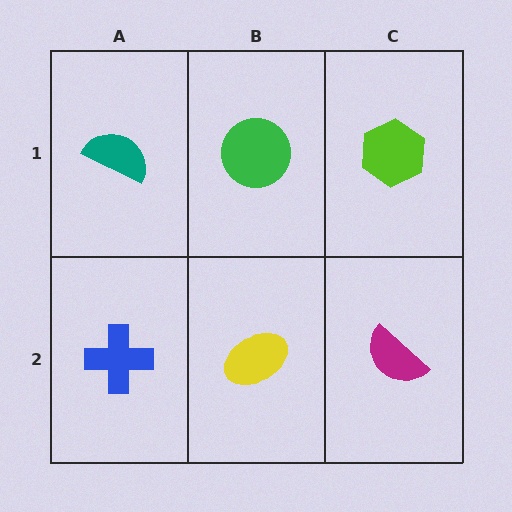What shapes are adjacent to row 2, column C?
A lime hexagon (row 1, column C), a yellow ellipse (row 2, column B).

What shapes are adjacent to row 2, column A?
A teal semicircle (row 1, column A), a yellow ellipse (row 2, column B).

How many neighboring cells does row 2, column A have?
2.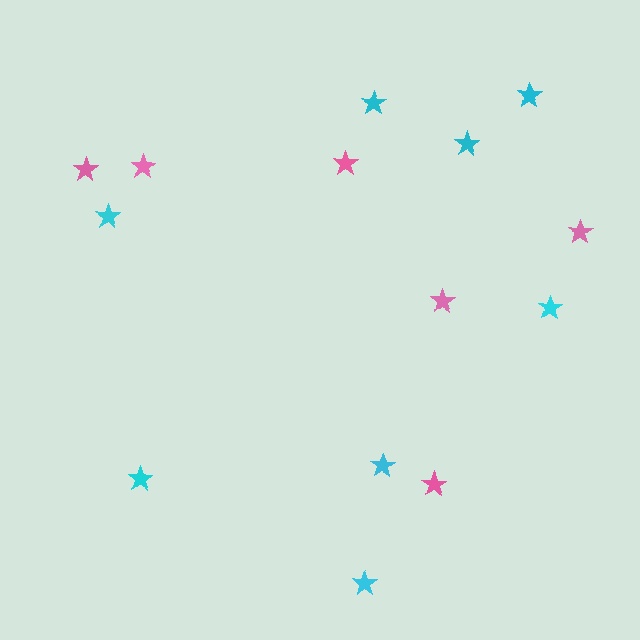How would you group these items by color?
There are 2 groups: one group of cyan stars (8) and one group of pink stars (6).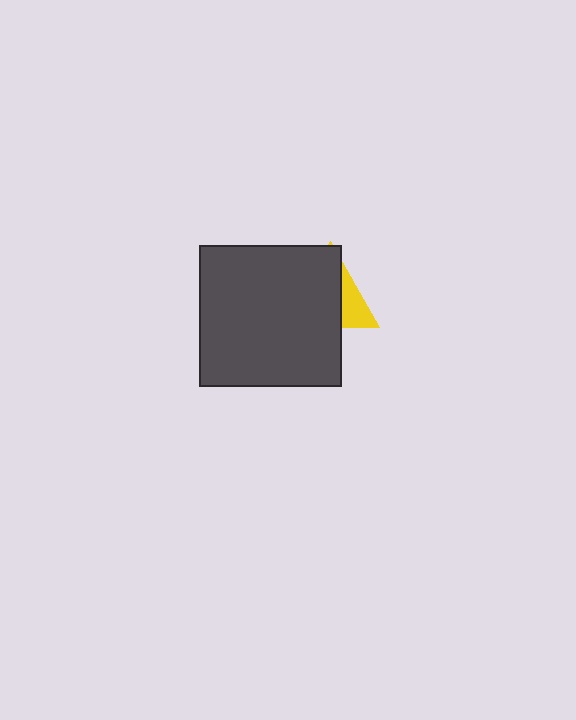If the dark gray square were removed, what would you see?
You would see the complete yellow triangle.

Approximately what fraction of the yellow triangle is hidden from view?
Roughly 70% of the yellow triangle is hidden behind the dark gray square.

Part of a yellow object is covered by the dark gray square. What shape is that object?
It is a triangle.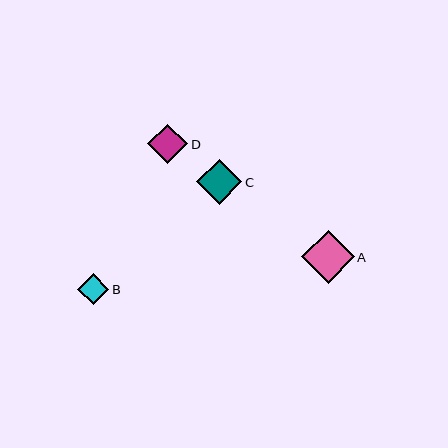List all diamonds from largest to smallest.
From largest to smallest: A, C, D, B.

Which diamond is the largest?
Diamond A is the largest with a size of approximately 53 pixels.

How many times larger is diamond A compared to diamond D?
Diamond A is approximately 1.3 times the size of diamond D.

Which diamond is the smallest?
Diamond B is the smallest with a size of approximately 31 pixels.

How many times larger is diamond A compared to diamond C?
Diamond A is approximately 1.2 times the size of diamond C.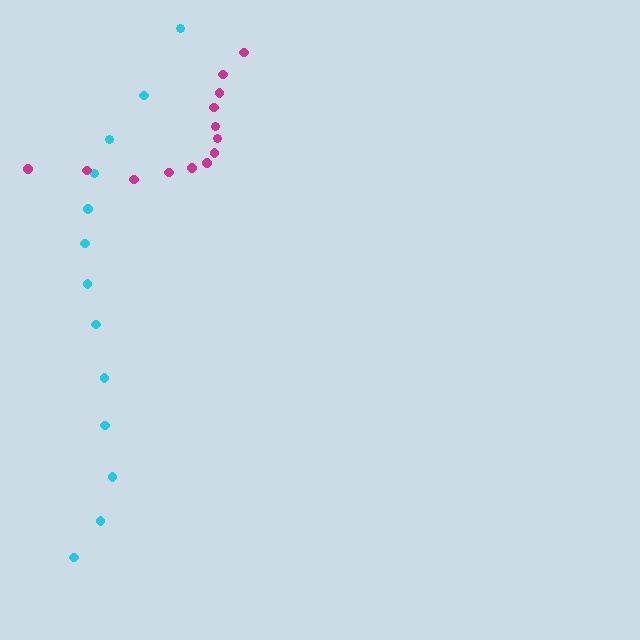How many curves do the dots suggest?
There are 2 distinct paths.